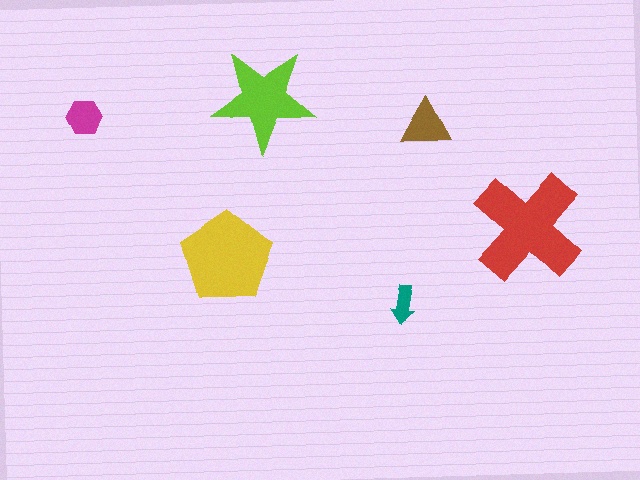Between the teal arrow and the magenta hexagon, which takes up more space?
The magenta hexagon.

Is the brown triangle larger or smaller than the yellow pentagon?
Smaller.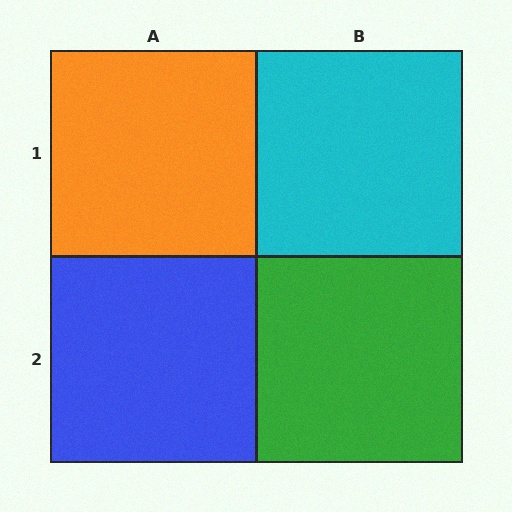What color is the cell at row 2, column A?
Blue.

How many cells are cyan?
1 cell is cyan.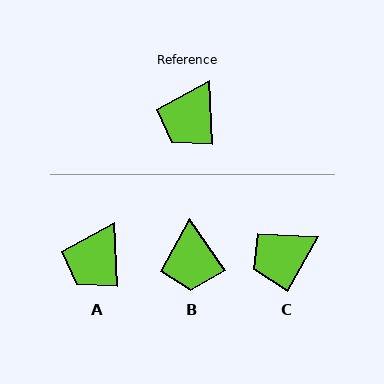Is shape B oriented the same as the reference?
No, it is off by about 32 degrees.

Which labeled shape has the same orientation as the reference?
A.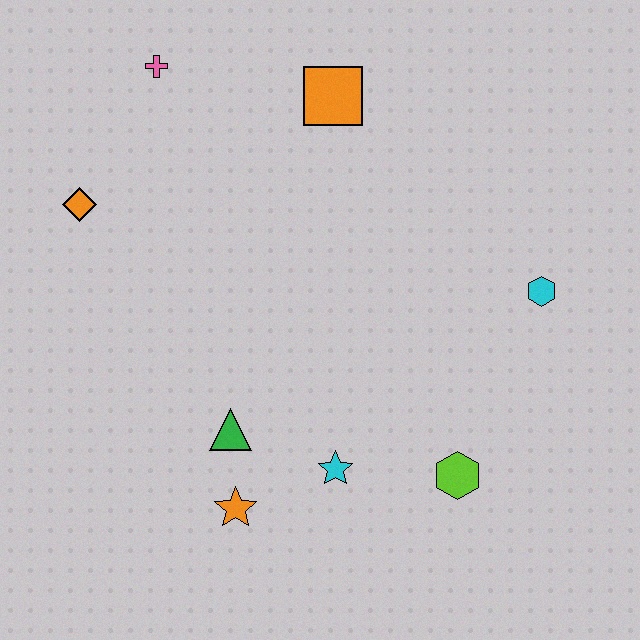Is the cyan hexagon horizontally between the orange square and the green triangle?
No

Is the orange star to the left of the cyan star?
Yes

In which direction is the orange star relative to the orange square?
The orange star is below the orange square.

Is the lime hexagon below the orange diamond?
Yes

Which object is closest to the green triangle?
The orange star is closest to the green triangle.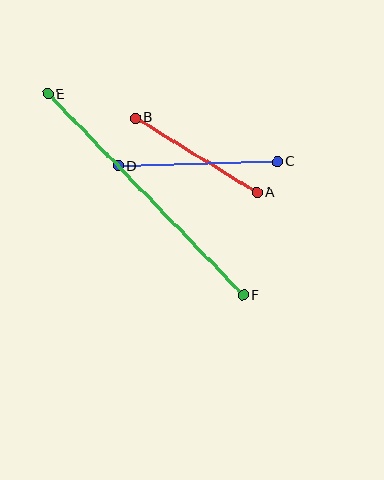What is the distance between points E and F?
The distance is approximately 280 pixels.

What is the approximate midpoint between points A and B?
The midpoint is at approximately (196, 155) pixels.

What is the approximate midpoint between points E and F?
The midpoint is at approximately (145, 195) pixels.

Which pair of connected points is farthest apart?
Points E and F are farthest apart.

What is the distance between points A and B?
The distance is approximately 142 pixels.